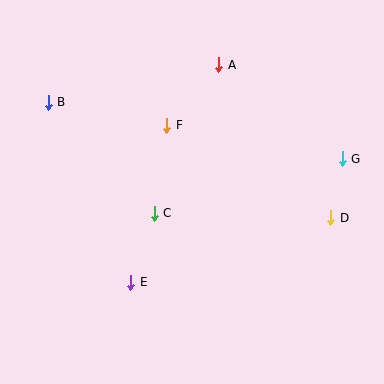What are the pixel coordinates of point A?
Point A is at (219, 65).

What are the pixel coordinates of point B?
Point B is at (48, 102).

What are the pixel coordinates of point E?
Point E is at (131, 282).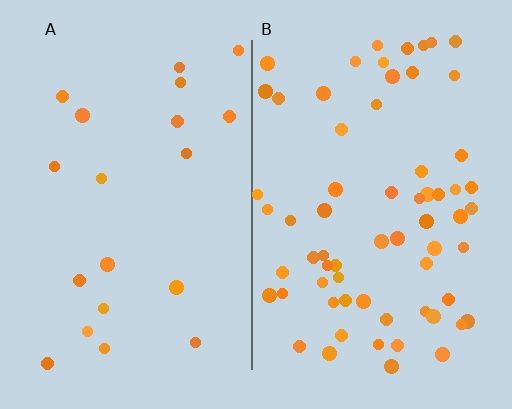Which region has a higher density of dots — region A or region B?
B (the right).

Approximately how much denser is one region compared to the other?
Approximately 3.3× — region B over region A.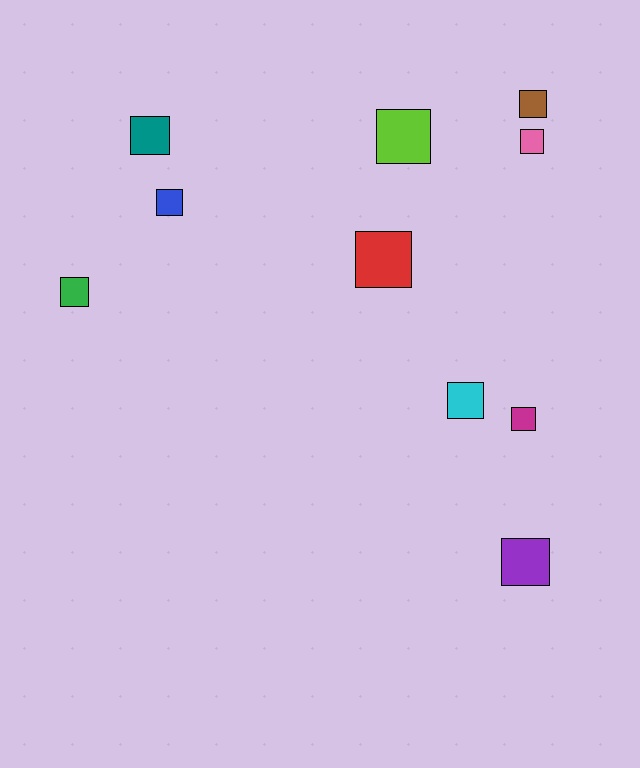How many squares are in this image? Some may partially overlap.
There are 10 squares.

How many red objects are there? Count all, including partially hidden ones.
There is 1 red object.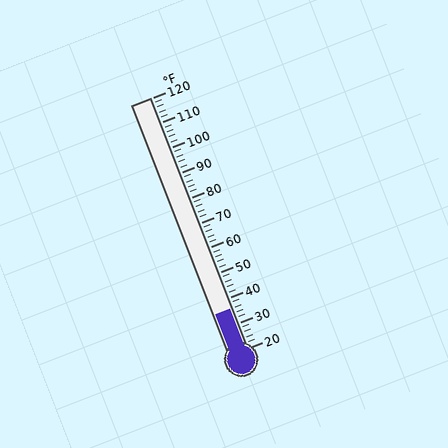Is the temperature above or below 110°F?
The temperature is below 110°F.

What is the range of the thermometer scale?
The thermometer scale ranges from 20°F to 120°F.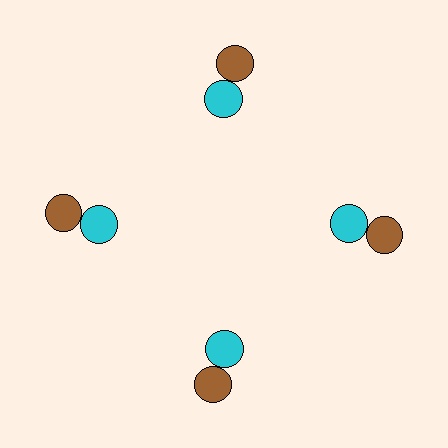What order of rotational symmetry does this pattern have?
This pattern has 4-fold rotational symmetry.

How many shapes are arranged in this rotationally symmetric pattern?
There are 8 shapes, arranged in 4 groups of 2.